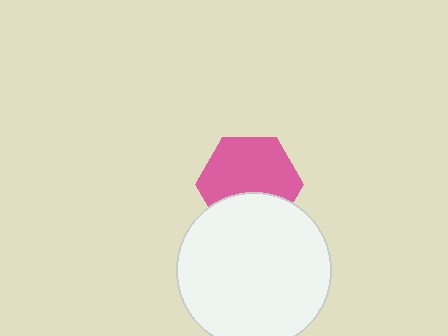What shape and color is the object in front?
The object in front is a white circle.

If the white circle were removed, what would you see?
You would see the complete pink hexagon.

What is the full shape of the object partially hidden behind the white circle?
The partially hidden object is a pink hexagon.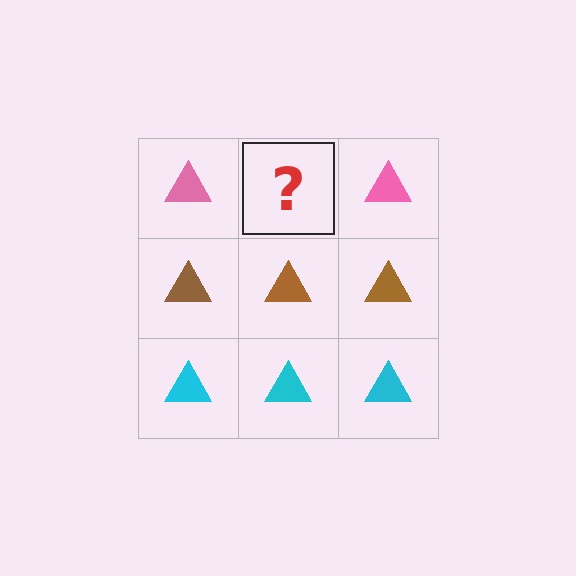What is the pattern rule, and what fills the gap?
The rule is that each row has a consistent color. The gap should be filled with a pink triangle.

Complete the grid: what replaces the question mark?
The question mark should be replaced with a pink triangle.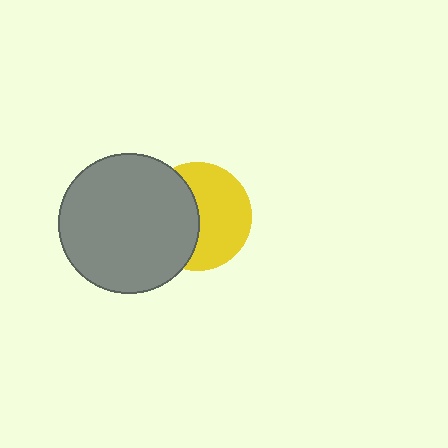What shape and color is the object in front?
The object in front is a gray circle.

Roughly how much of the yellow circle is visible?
About half of it is visible (roughly 56%).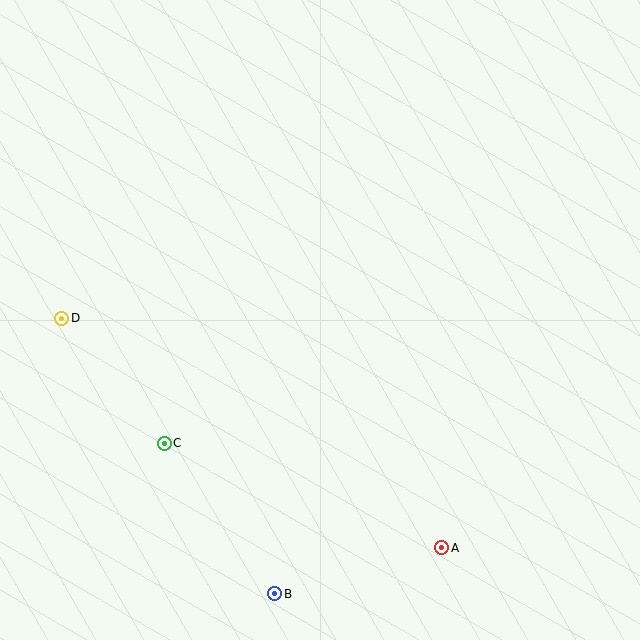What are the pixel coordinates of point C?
Point C is at (164, 443).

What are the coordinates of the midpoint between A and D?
The midpoint between A and D is at (252, 433).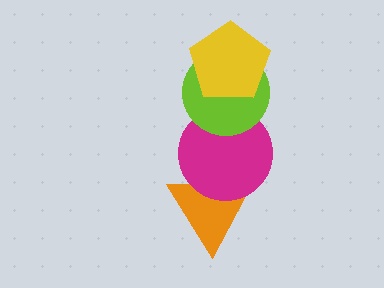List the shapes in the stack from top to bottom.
From top to bottom: the yellow pentagon, the lime circle, the magenta circle, the orange triangle.